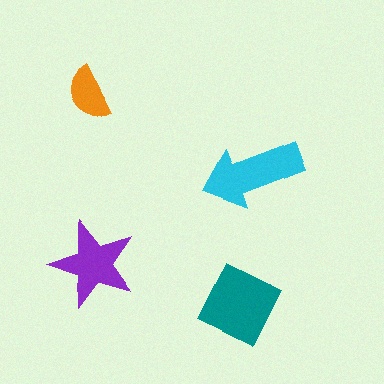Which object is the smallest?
The orange semicircle.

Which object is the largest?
The teal square.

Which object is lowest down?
The teal square is bottommost.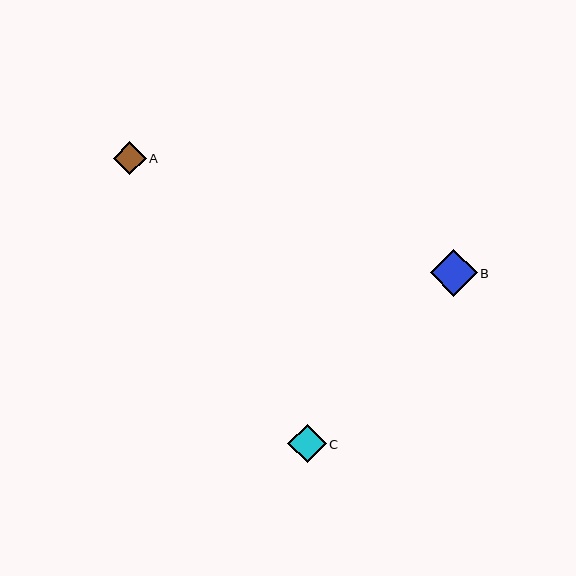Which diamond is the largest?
Diamond B is the largest with a size of approximately 47 pixels.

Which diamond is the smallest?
Diamond A is the smallest with a size of approximately 32 pixels.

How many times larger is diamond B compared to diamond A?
Diamond B is approximately 1.5 times the size of diamond A.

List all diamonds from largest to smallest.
From largest to smallest: B, C, A.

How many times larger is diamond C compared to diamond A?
Diamond C is approximately 1.2 times the size of diamond A.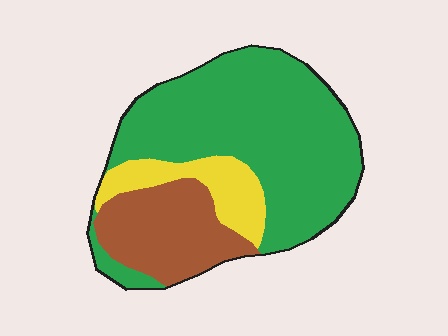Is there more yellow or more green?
Green.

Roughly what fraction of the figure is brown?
Brown takes up less than a quarter of the figure.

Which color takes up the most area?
Green, at roughly 65%.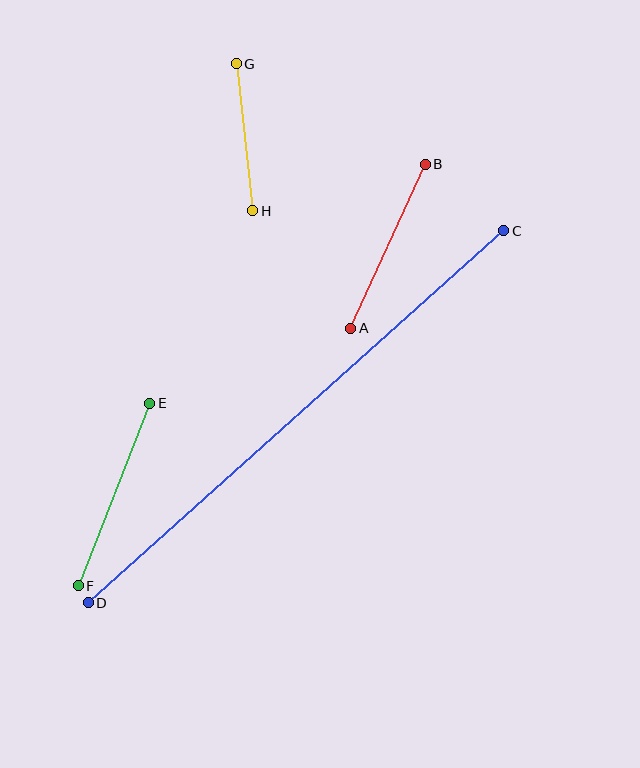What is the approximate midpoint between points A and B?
The midpoint is at approximately (388, 246) pixels.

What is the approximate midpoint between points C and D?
The midpoint is at approximately (296, 417) pixels.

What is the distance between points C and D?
The distance is approximately 558 pixels.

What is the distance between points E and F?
The distance is approximately 196 pixels.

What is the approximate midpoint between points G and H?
The midpoint is at approximately (245, 137) pixels.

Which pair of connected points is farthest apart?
Points C and D are farthest apart.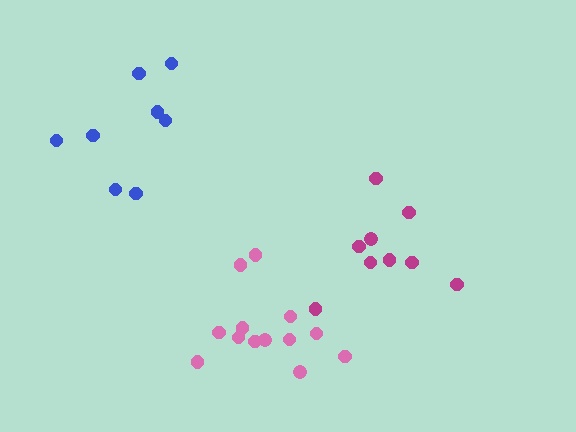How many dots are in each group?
Group 1: 8 dots, Group 2: 9 dots, Group 3: 13 dots (30 total).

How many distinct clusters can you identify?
There are 3 distinct clusters.